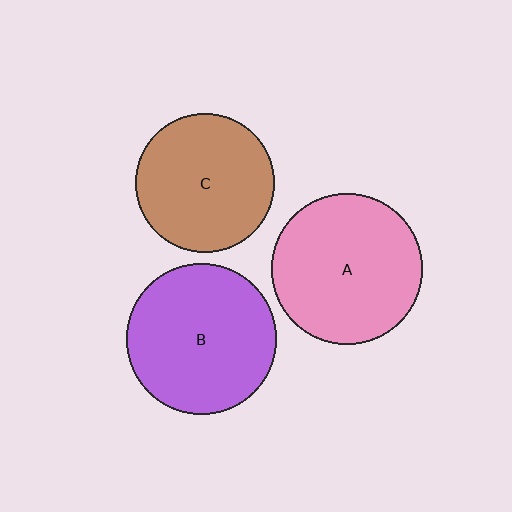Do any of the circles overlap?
No, none of the circles overlap.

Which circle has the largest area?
Circle A (pink).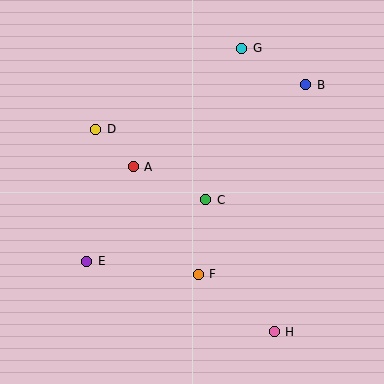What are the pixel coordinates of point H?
Point H is at (274, 332).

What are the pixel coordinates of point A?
Point A is at (133, 167).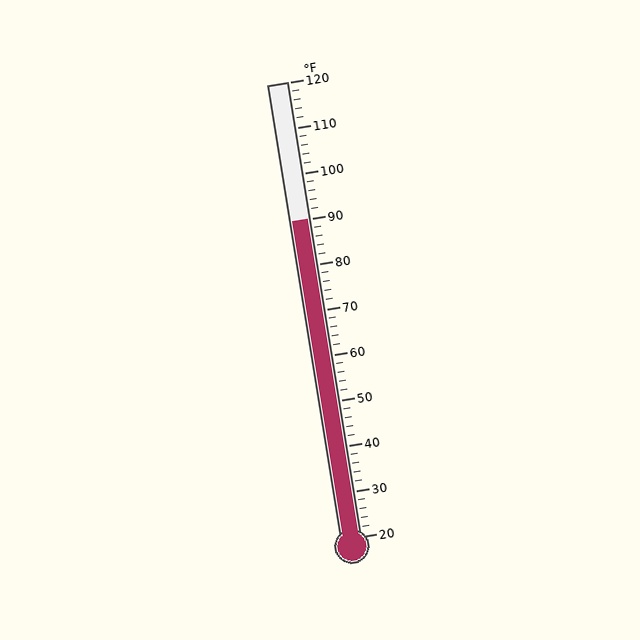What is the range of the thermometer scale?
The thermometer scale ranges from 20°F to 120°F.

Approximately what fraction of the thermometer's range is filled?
The thermometer is filled to approximately 70% of its range.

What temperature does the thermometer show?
The thermometer shows approximately 90°F.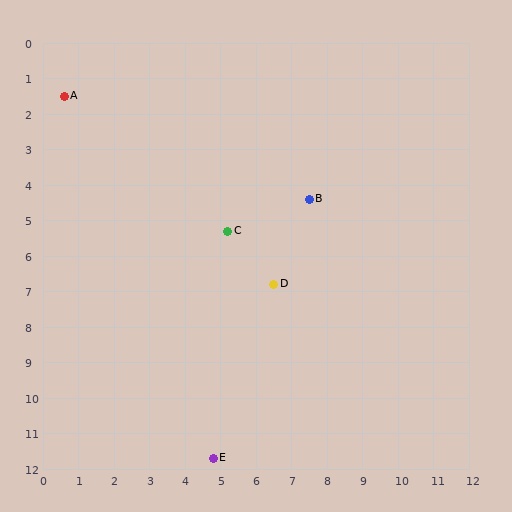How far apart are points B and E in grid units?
Points B and E are about 7.8 grid units apart.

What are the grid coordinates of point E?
Point E is at approximately (4.8, 11.7).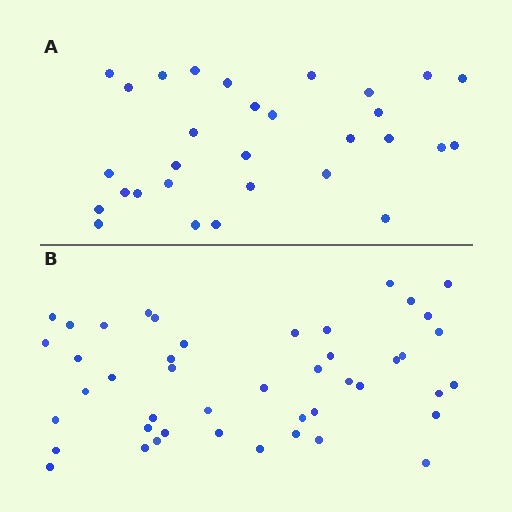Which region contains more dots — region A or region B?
Region B (the bottom region) has more dots.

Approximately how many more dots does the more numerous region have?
Region B has approximately 15 more dots than region A.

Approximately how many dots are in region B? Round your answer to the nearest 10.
About 40 dots. (The exact count is 45, which rounds to 40.)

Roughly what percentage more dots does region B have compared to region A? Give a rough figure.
About 50% more.